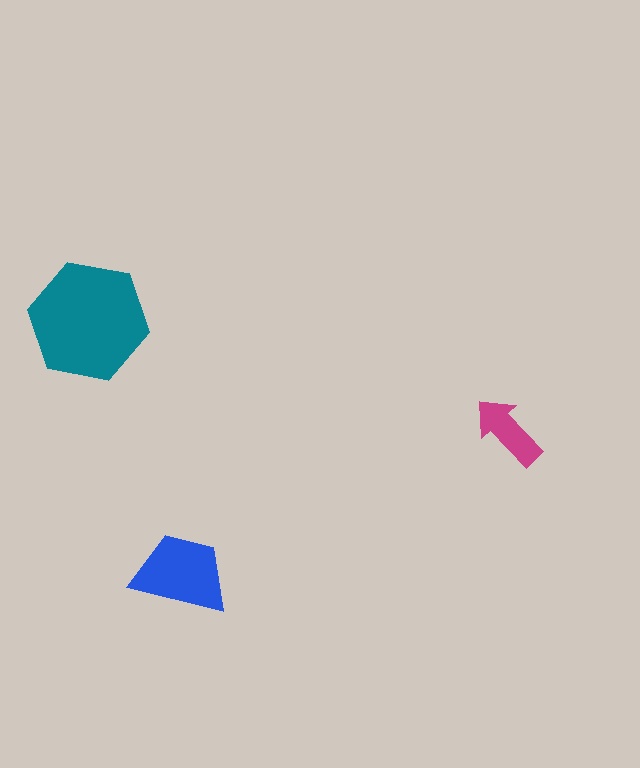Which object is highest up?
The teal hexagon is topmost.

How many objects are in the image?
There are 3 objects in the image.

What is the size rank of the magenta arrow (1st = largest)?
3rd.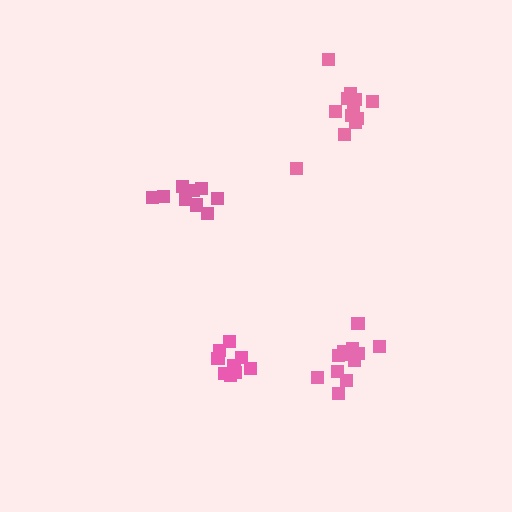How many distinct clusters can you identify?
There are 4 distinct clusters.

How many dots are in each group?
Group 1: 10 dots, Group 2: 9 dots, Group 3: 12 dots, Group 4: 12 dots (43 total).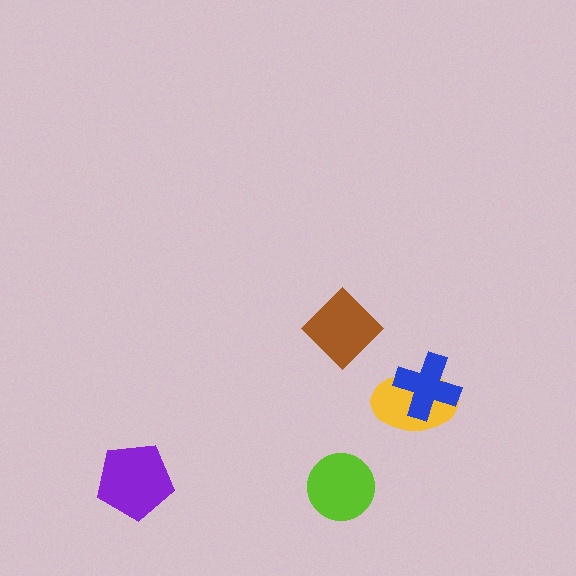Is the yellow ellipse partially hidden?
Yes, it is partially covered by another shape.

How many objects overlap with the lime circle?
0 objects overlap with the lime circle.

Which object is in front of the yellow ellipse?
The blue cross is in front of the yellow ellipse.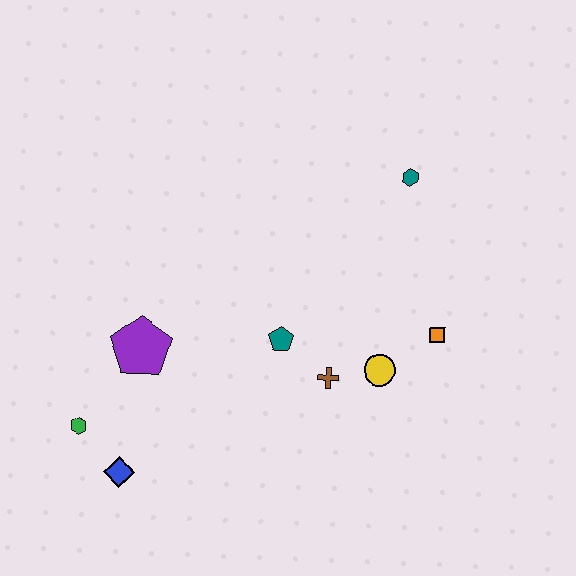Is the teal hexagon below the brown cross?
No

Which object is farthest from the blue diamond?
The teal hexagon is farthest from the blue diamond.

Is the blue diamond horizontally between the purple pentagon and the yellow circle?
No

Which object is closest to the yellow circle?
The brown cross is closest to the yellow circle.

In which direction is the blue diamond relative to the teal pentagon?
The blue diamond is to the left of the teal pentagon.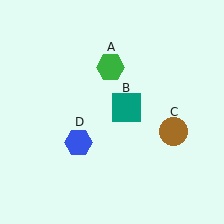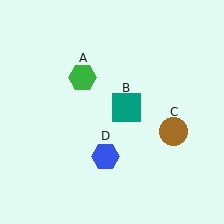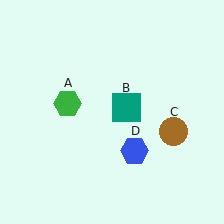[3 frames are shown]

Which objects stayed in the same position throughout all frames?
Teal square (object B) and brown circle (object C) remained stationary.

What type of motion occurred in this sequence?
The green hexagon (object A), blue hexagon (object D) rotated counterclockwise around the center of the scene.